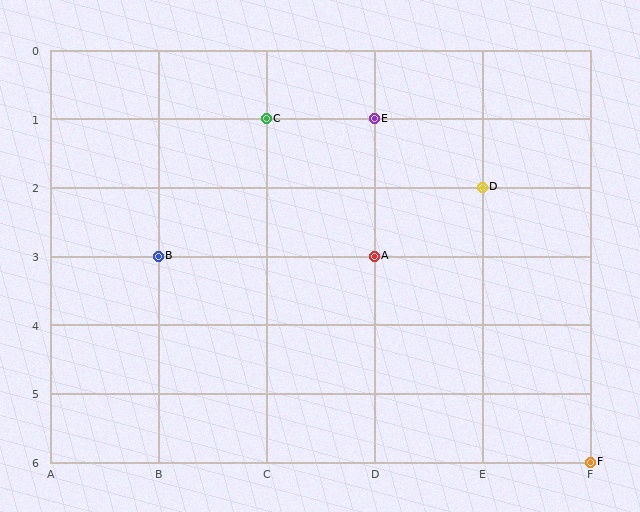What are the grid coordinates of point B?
Point B is at grid coordinates (B, 3).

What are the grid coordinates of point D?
Point D is at grid coordinates (E, 2).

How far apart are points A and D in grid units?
Points A and D are 1 column and 1 row apart (about 1.4 grid units diagonally).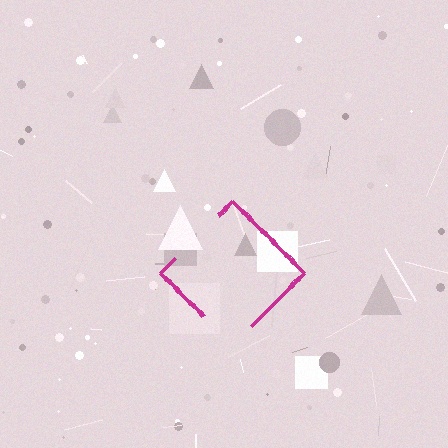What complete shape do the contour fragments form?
The contour fragments form a diamond.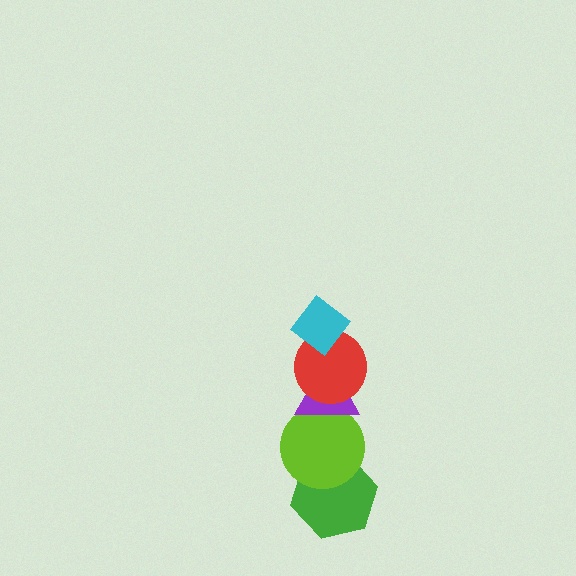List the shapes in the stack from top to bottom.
From top to bottom: the cyan diamond, the red circle, the purple triangle, the lime circle, the green hexagon.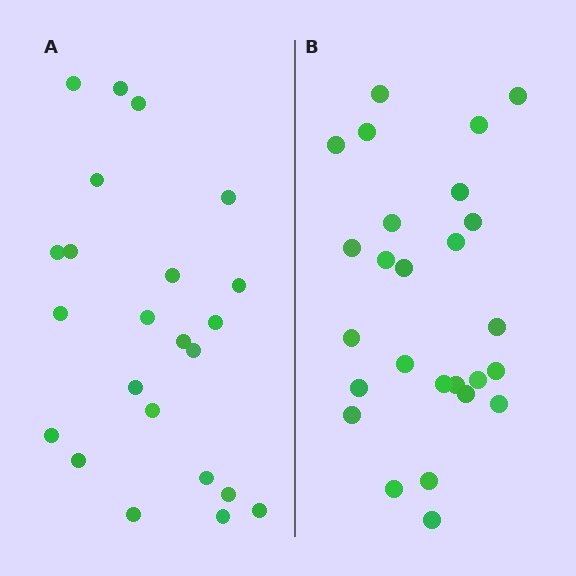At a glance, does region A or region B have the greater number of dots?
Region B (the right region) has more dots.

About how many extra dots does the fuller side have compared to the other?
Region B has just a few more — roughly 2 or 3 more dots than region A.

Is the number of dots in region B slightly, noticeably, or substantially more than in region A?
Region B has only slightly more — the two regions are fairly close. The ratio is roughly 1.1 to 1.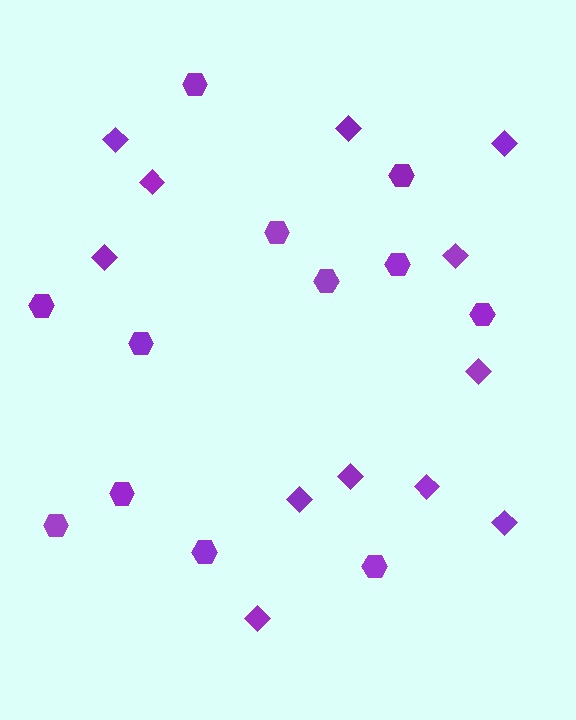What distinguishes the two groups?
There are 2 groups: one group of diamonds (12) and one group of hexagons (12).